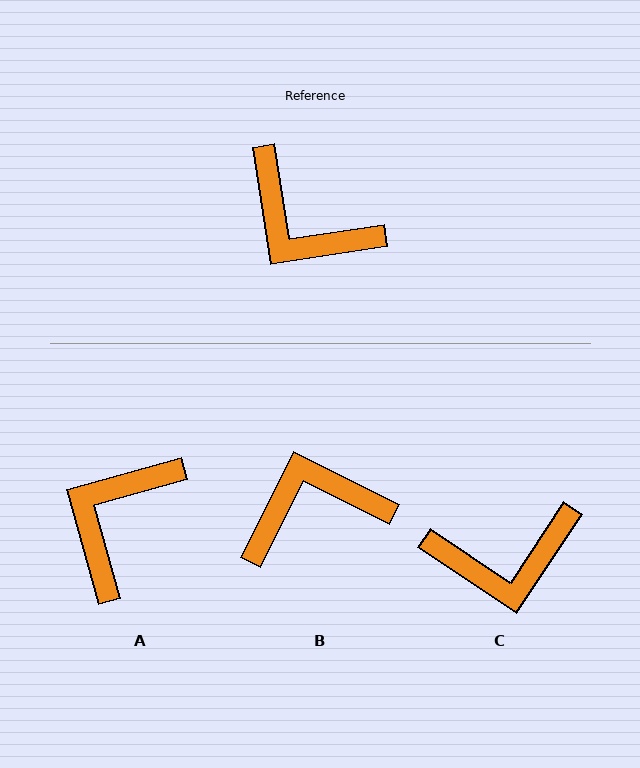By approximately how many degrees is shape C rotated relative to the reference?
Approximately 48 degrees counter-clockwise.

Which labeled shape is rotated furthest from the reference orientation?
B, about 125 degrees away.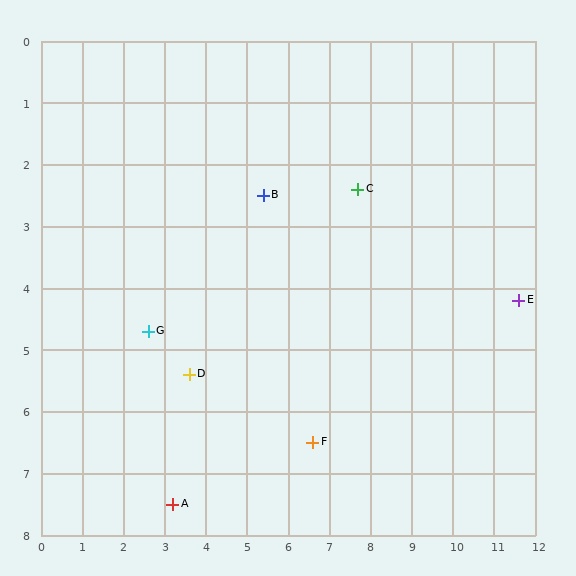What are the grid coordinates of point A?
Point A is at approximately (3.2, 7.5).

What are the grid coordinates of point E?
Point E is at approximately (11.6, 4.2).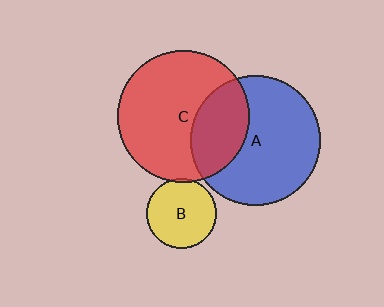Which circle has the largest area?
Circle C (red).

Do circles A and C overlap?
Yes.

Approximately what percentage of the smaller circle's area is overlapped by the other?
Approximately 30%.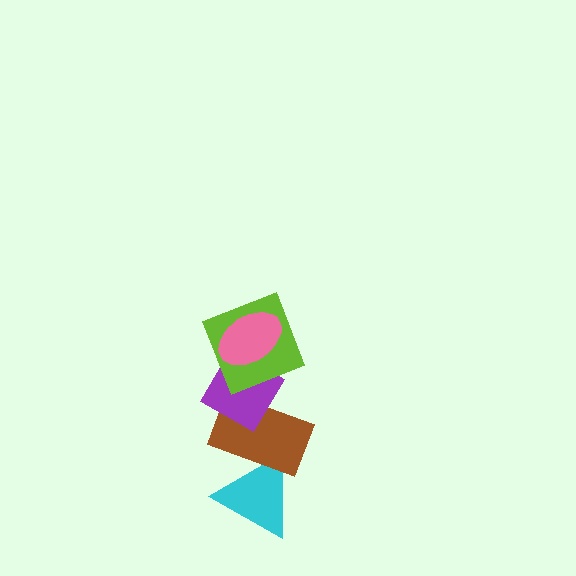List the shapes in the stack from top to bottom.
From top to bottom: the pink ellipse, the lime square, the purple diamond, the brown rectangle, the cyan triangle.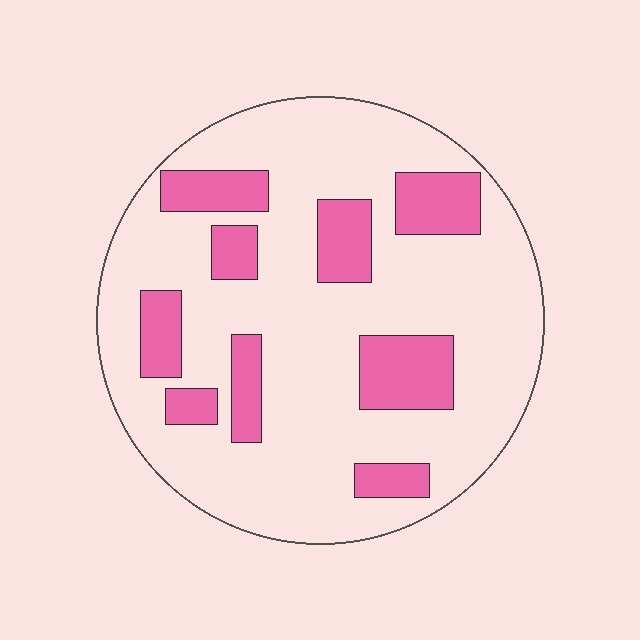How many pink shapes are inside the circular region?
9.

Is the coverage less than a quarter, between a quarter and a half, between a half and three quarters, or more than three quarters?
Less than a quarter.